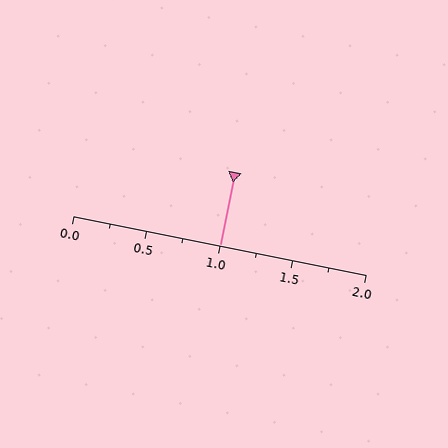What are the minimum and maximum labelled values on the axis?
The axis runs from 0.0 to 2.0.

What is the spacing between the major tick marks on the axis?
The major ticks are spaced 0.5 apart.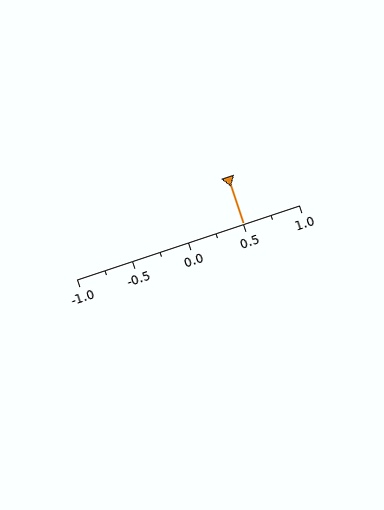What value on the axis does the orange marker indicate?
The marker indicates approximately 0.5.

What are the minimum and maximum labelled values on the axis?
The axis runs from -1.0 to 1.0.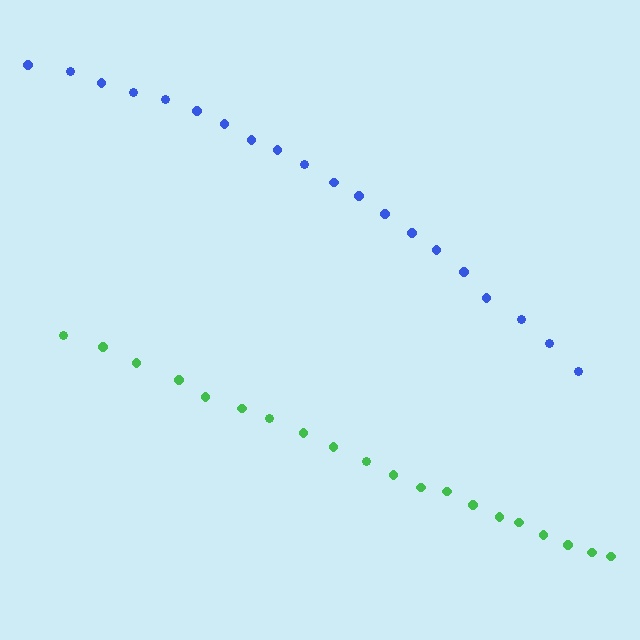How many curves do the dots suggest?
There are 2 distinct paths.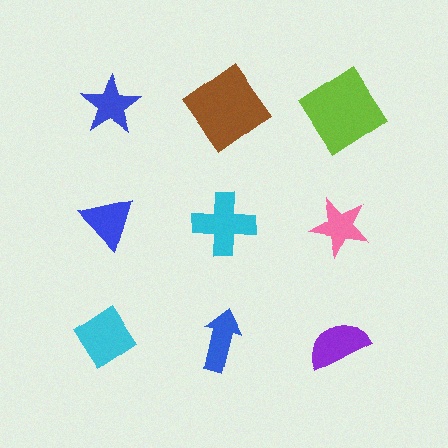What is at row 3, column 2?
A blue arrow.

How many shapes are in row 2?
3 shapes.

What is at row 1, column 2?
A brown diamond.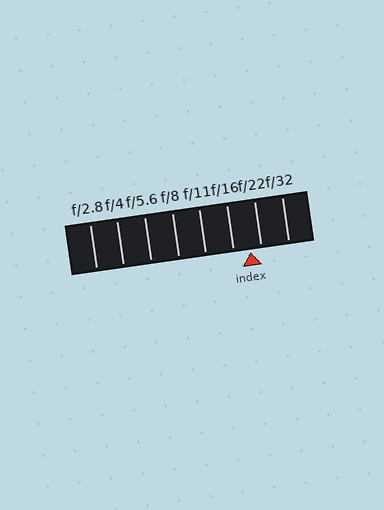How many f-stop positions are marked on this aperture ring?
There are 8 f-stop positions marked.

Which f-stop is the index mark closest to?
The index mark is closest to f/22.